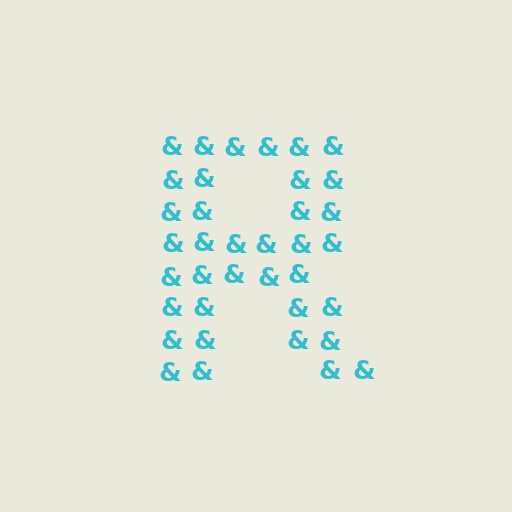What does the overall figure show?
The overall figure shows the letter R.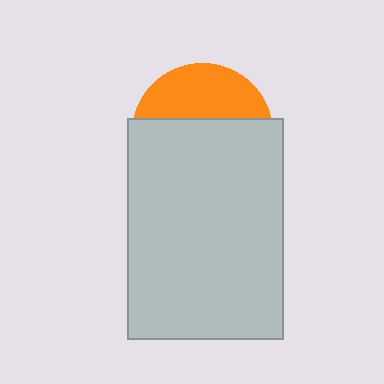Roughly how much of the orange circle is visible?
A small part of it is visible (roughly 36%).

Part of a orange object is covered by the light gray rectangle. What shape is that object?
It is a circle.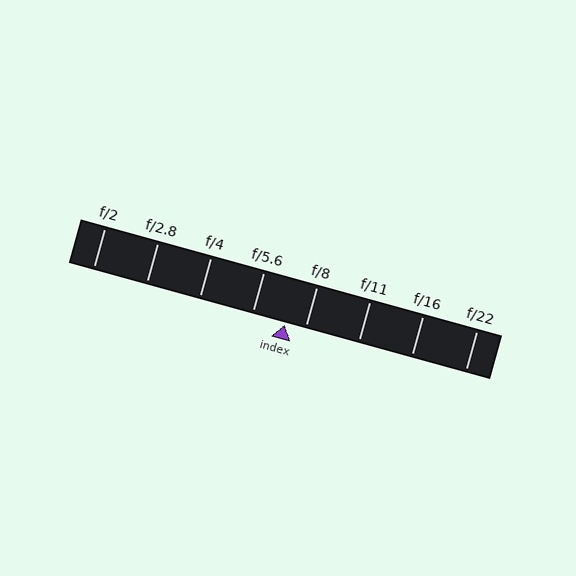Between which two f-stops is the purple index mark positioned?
The index mark is between f/5.6 and f/8.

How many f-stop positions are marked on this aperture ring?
There are 8 f-stop positions marked.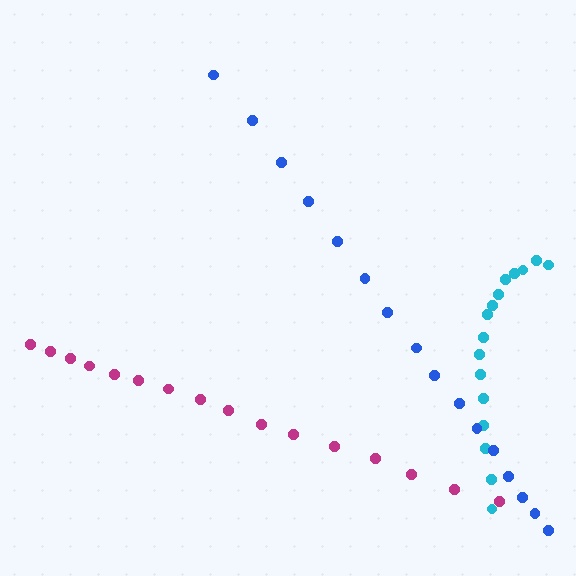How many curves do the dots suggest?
There are 3 distinct paths.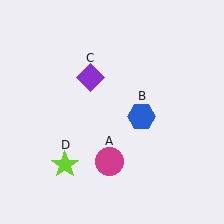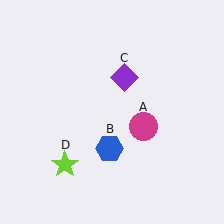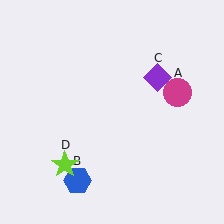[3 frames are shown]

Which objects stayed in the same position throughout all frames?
Lime star (object D) remained stationary.